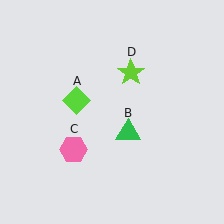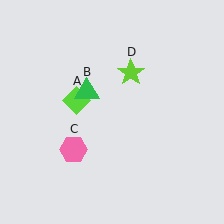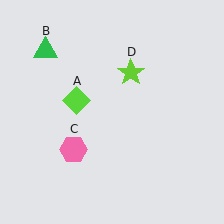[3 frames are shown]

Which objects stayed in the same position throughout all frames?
Lime diamond (object A) and pink hexagon (object C) and lime star (object D) remained stationary.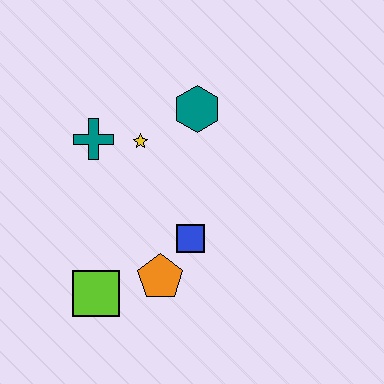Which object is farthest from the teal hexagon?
The lime square is farthest from the teal hexagon.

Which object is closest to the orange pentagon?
The blue square is closest to the orange pentagon.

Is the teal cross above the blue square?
Yes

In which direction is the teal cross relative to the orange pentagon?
The teal cross is above the orange pentagon.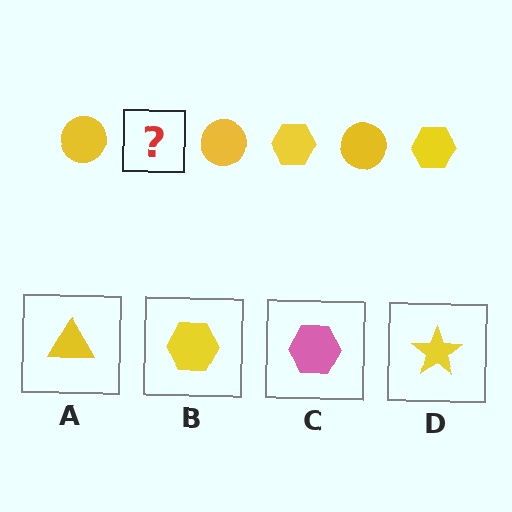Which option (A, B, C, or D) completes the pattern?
B.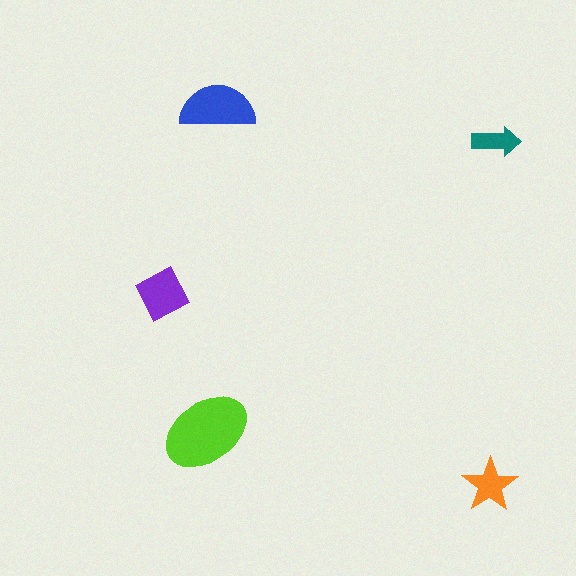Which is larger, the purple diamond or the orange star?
The purple diamond.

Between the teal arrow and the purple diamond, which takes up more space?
The purple diamond.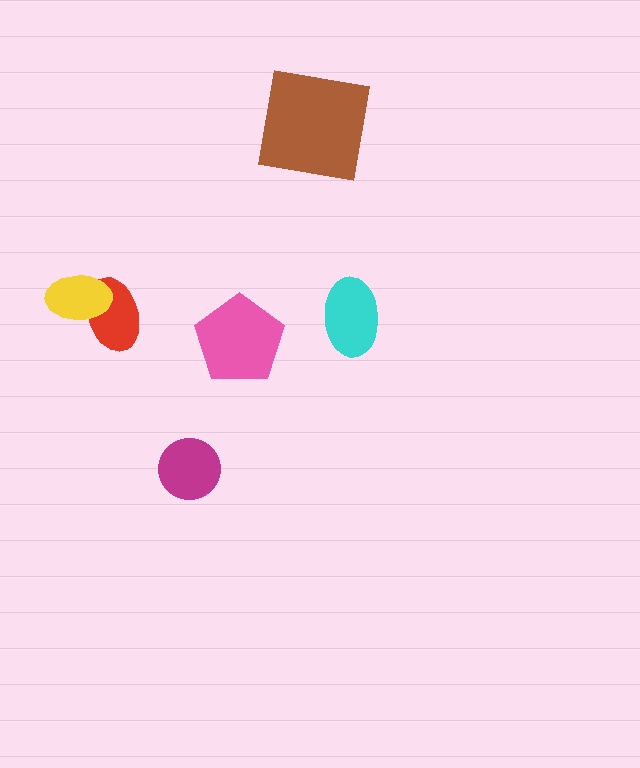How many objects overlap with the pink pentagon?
0 objects overlap with the pink pentagon.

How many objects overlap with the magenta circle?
0 objects overlap with the magenta circle.